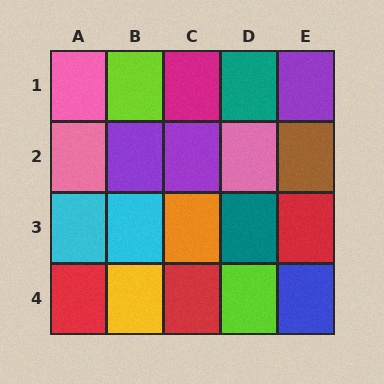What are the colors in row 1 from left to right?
Pink, lime, magenta, teal, purple.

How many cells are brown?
1 cell is brown.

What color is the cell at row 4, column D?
Lime.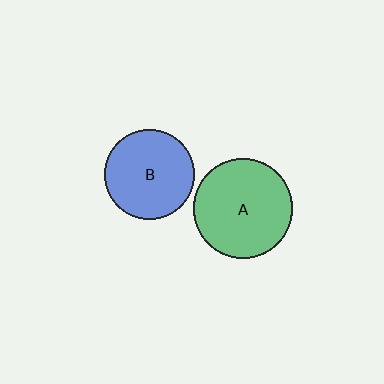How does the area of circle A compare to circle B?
Approximately 1.2 times.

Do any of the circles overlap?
No, none of the circles overlap.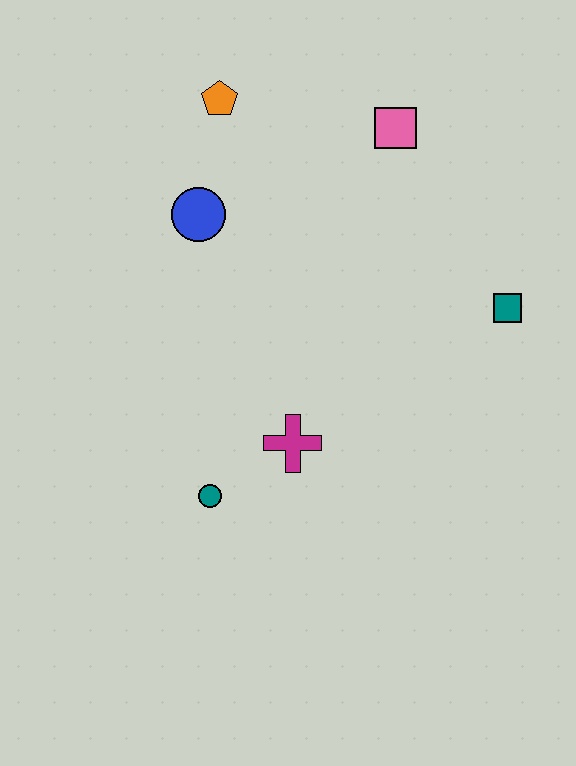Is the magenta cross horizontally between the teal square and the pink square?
No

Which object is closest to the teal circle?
The magenta cross is closest to the teal circle.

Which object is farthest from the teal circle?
The pink square is farthest from the teal circle.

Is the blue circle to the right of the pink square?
No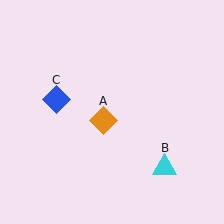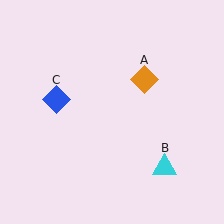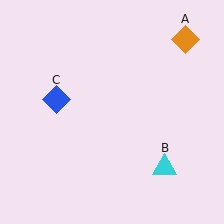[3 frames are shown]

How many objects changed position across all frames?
1 object changed position: orange diamond (object A).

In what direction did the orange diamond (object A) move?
The orange diamond (object A) moved up and to the right.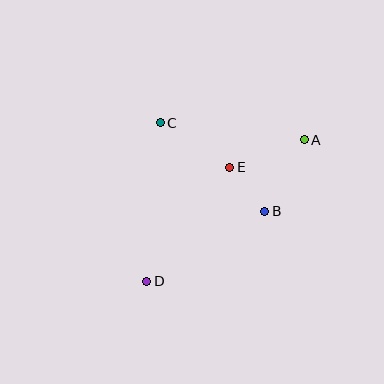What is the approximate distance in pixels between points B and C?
The distance between B and C is approximately 137 pixels.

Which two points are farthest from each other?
Points A and D are farthest from each other.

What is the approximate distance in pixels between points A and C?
The distance between A and C is approximately 145 pixels.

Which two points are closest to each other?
Points B and E are closest to each other.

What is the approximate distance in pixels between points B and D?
The distance between B and D is approximately 137 pixels.